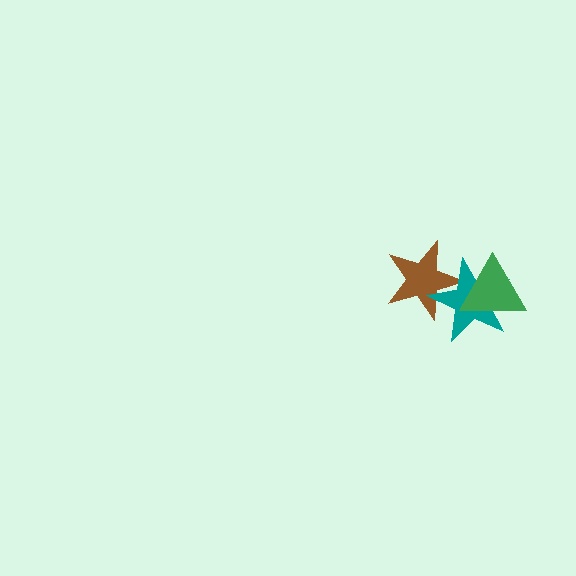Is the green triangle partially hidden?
No, no other shape covers it.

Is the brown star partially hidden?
Yes, it is partially covered by another shape.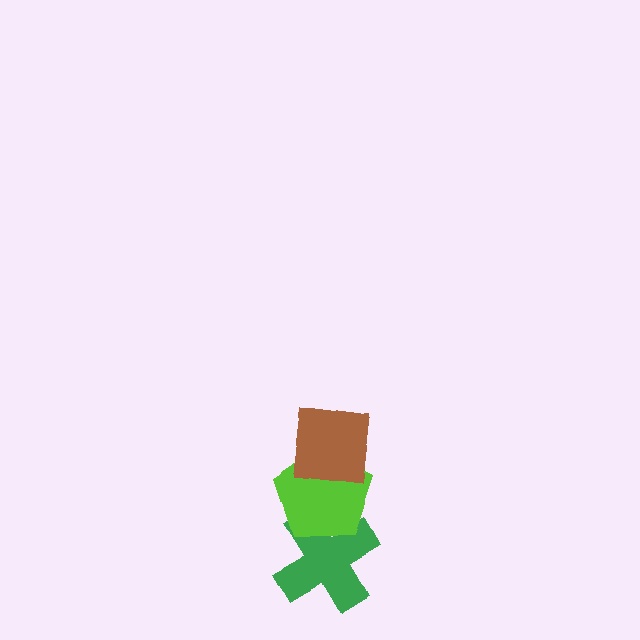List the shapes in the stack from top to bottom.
From top to bottom: the brown square, the lime pentagon, the green cross.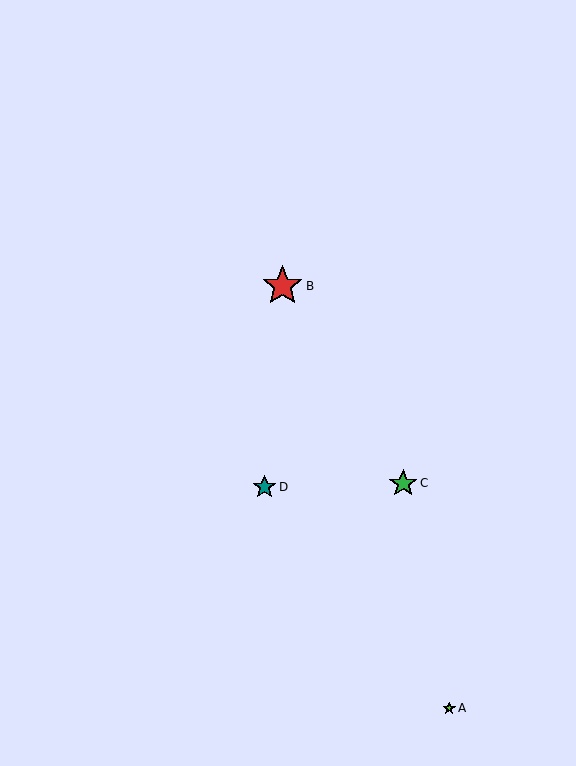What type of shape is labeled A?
Shape A is a lime star.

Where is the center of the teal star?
The center of the teal star is at (264, 487).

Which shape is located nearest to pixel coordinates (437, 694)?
The lime star (labeled A) at (449, 708) is nearest to that location.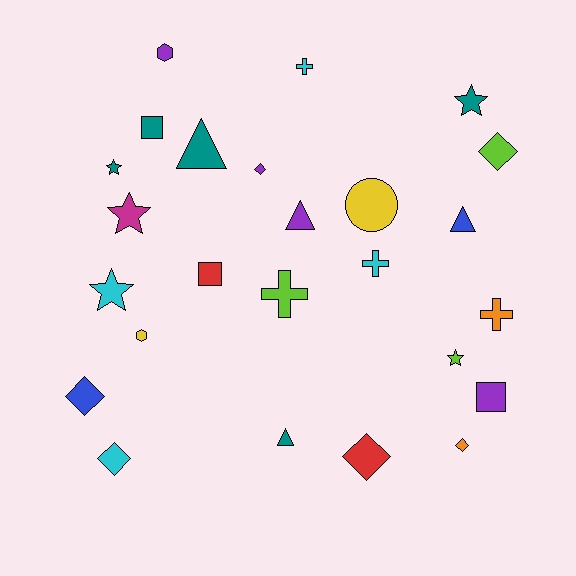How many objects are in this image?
There are 25 objects.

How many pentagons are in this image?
There are no pentagons.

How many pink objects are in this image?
There are no pink objects.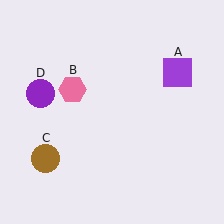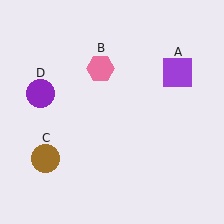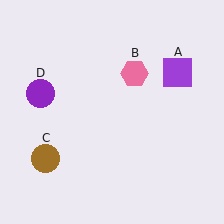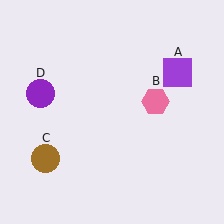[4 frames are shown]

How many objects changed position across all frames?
1 object changed position: pink hexagon (object B).